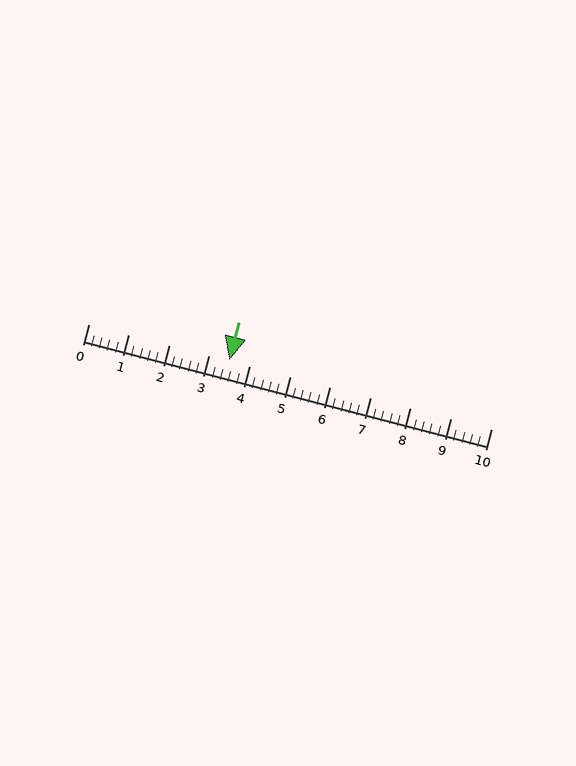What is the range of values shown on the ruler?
The ruler shows values from 0 to 10.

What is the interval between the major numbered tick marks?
The major tick marks are spaced 1 units apart.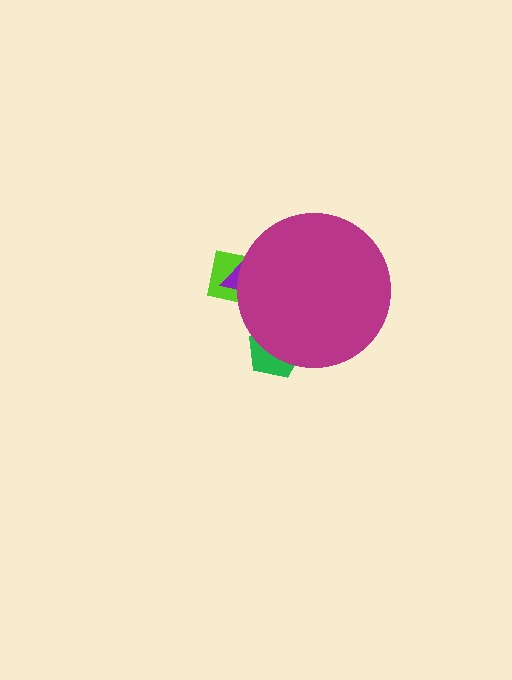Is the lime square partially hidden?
Yes, the lime square is partially hidden behind the magenta circle.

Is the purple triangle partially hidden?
Yes, the purple triangle is partially hidden behind the magenta circle.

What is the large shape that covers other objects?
A magenta circle.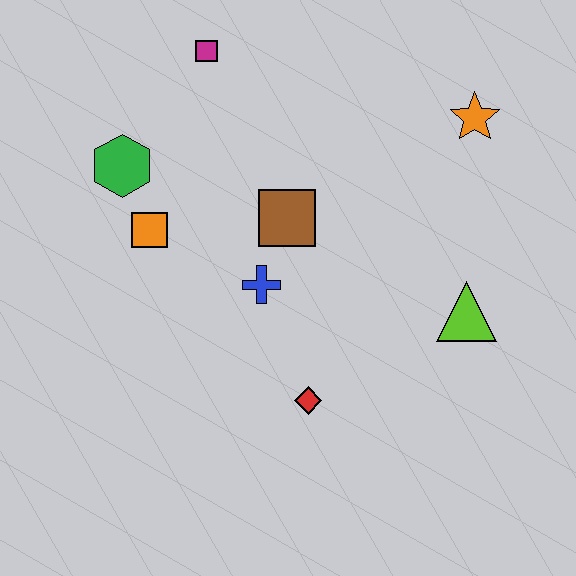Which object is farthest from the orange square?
The orange star is farthest from the orange square.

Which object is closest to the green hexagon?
The orange square is closest to the green hexagon.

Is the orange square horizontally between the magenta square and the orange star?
No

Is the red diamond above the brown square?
No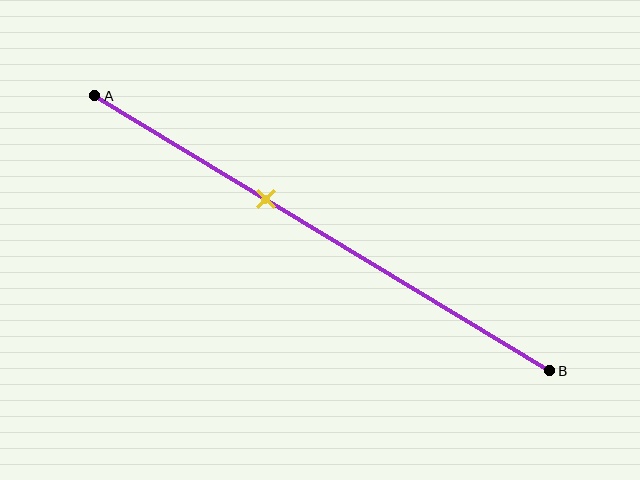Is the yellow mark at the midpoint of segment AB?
No, the mark is at about 40% from A, not at the 50% midpoint.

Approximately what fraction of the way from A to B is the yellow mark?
The yellow mark is approximately 40% of the way from A to B.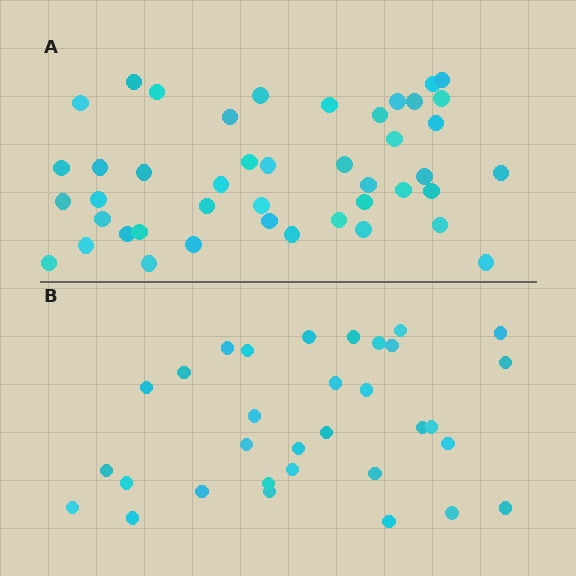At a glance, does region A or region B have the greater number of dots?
Region A (the top region) has more dots.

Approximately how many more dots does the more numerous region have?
Region A has roughly 12 or so more dots than region B.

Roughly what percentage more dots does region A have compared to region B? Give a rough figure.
About 40% more.